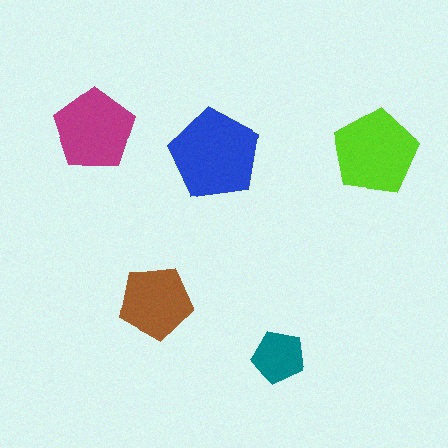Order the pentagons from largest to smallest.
the blue one, the lime one, the magenta one, the brown one, the teal one.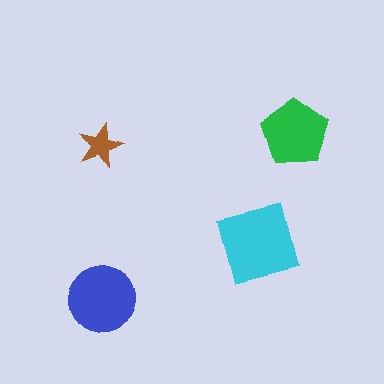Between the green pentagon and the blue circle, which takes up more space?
The blue circle.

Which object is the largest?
The cyan square.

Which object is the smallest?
The brown star.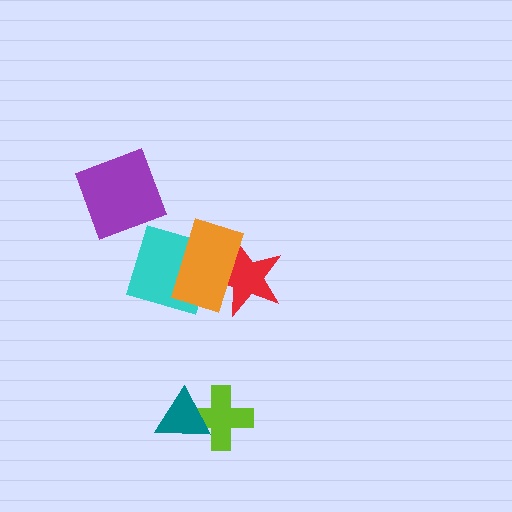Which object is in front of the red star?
The orange rectangle is in front of the red star.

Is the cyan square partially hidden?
Yes, it is partially covered by another shape.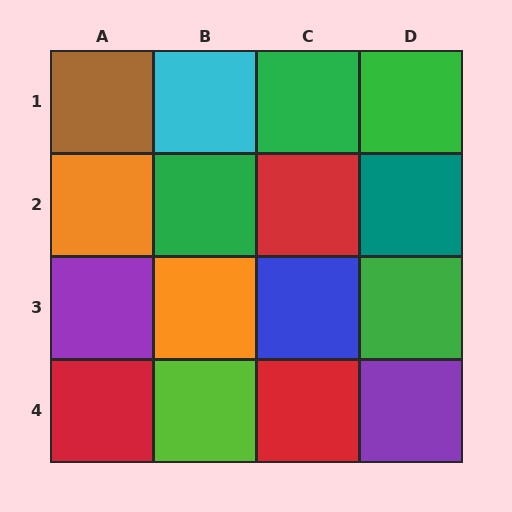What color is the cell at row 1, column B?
Cyan.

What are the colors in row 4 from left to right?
Red, lime, red, purple.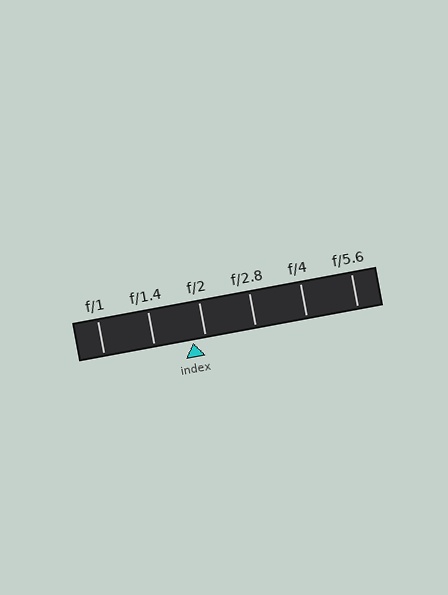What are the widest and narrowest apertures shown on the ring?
The widest aperture shown is f/1 and the narrowest is f/5.6.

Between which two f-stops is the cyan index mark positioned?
The index mark is between f/1.4 and f/2.